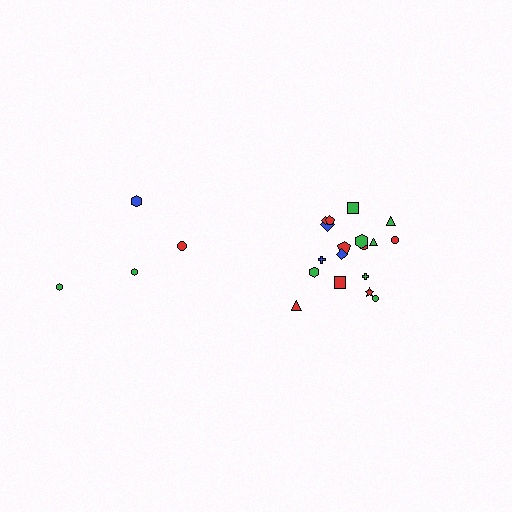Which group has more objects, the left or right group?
The right group.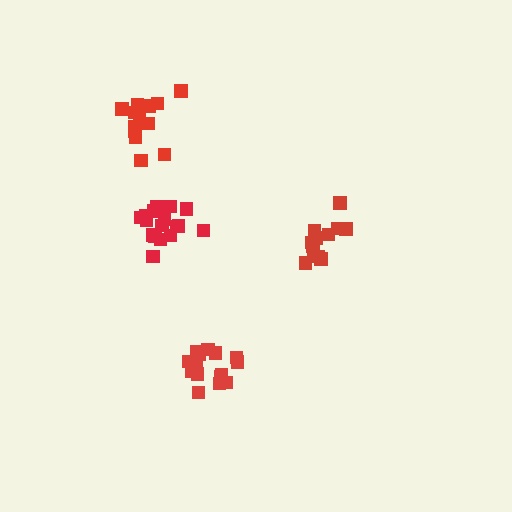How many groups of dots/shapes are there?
There are 4 groups.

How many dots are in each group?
Group 1: 17 dots, Group 2: 17 dots, Group 3: 13 dots, Group 4: 16 dots (63 total).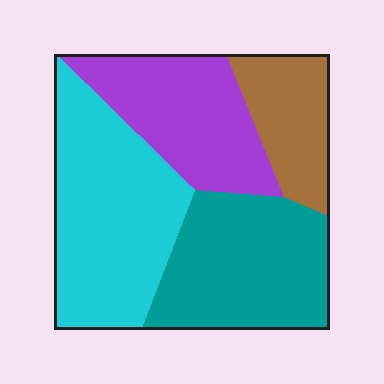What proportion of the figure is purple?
Purple covers roughly 25% of the figure.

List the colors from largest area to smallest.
From largest to smallest: cyan, teal, purple, brown.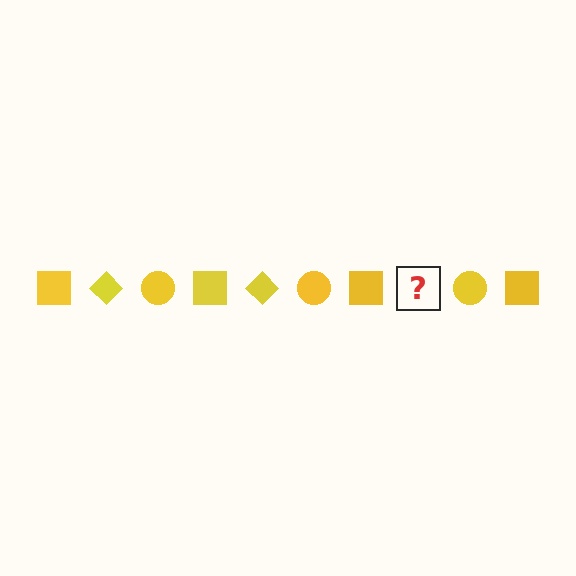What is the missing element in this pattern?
The missing element is a yellow diamond.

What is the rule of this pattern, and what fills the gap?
The rule is that the pattern cycles through square, diamond, circle shapes in yellow. The gap should be filled with a yellow diamond.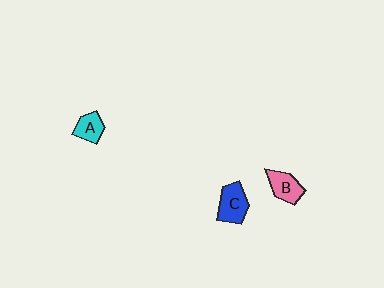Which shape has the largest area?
Shape C (blue).